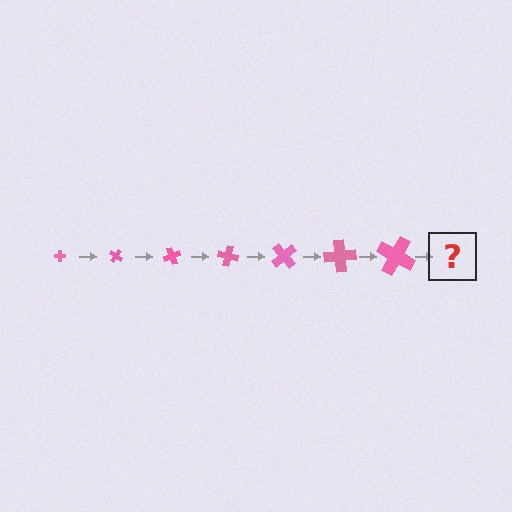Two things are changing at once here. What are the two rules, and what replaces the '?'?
The two rules are that the cross grows larger each step and it rotates 35 degrees each step. The '?' should be a cross, larger than the previous one and rotated 245 degrees from the start.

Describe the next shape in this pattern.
It should be a cross, larger than the previous one and rotated 245 degrees from the start.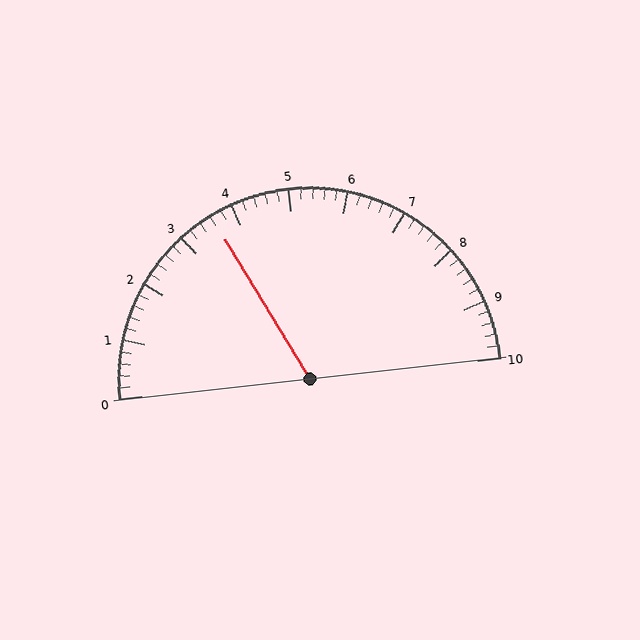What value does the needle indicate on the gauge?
The needle indicates approximately 3.6.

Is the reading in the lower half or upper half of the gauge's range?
The reading is in the lower half of the range (0 to 10).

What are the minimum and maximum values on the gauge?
The gauge ranges from 0 to 10.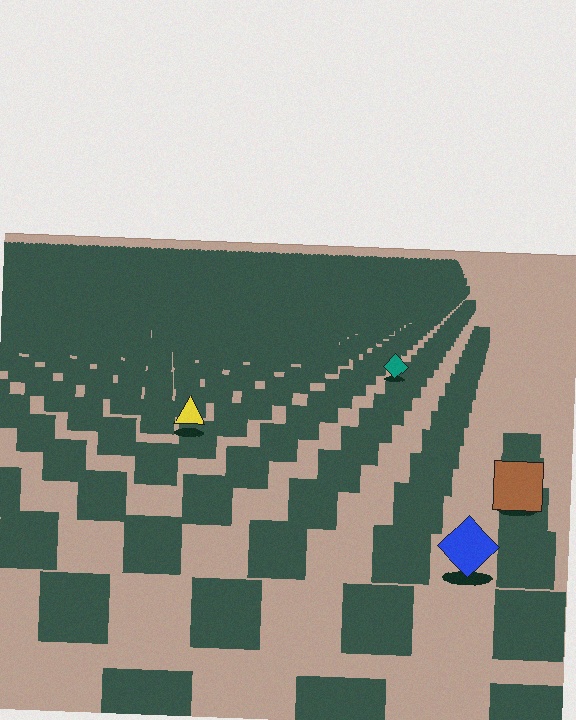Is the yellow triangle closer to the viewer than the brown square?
No. The brown square is closer — you can tell from the texture gradient: the ground texture is coarser near it.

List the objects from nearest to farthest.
From nearest to farthest: the blue diamond, the brown square, the yellow triangle, the teal diamond.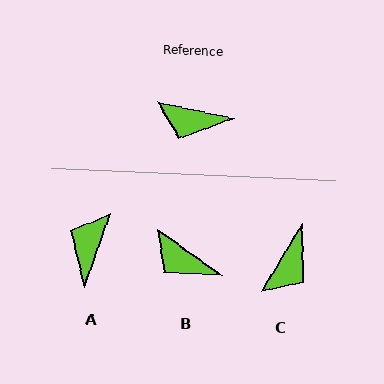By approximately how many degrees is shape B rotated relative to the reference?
Approximately 23 degrees clockwise.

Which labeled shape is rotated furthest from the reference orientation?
A, about 97 degrees away.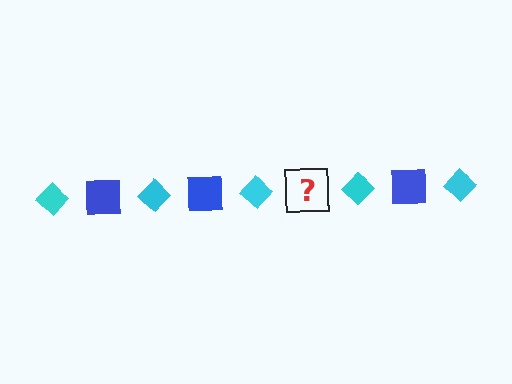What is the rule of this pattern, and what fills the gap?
The rule is that the pattern alternates between cyan diamond and blue square. The gap should be filled with a blue square.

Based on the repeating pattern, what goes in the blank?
The blank should be a blue square.